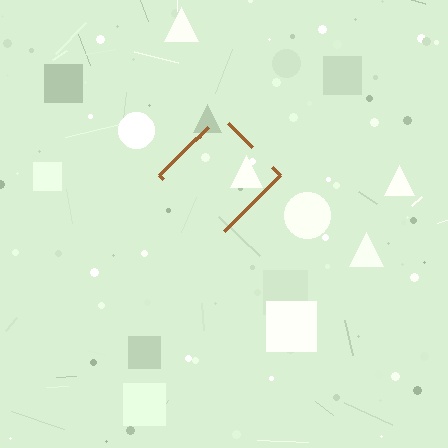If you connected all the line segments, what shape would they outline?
They would outline a diamond.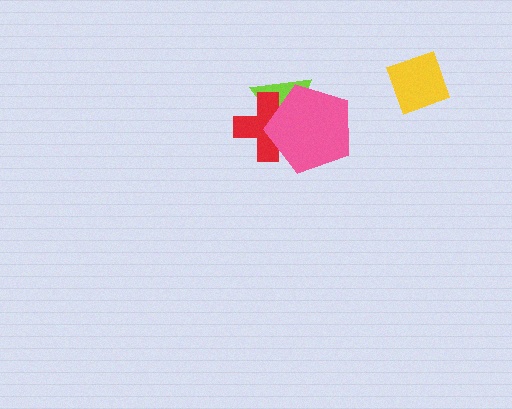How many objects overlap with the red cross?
2 objects overlap with the red cross.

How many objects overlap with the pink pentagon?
2 objects overlap with the pink pentagon.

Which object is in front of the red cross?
The pink pentagon is in front of the red cross.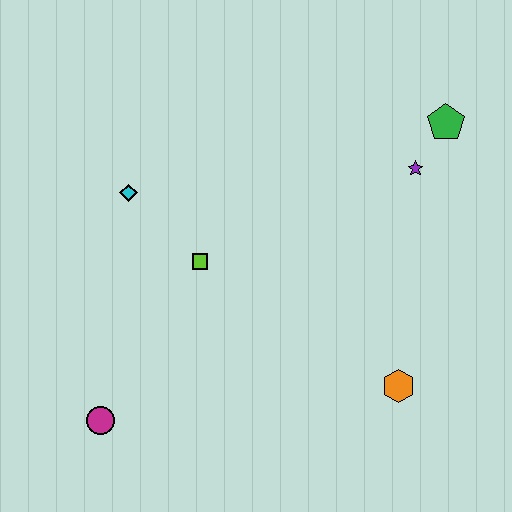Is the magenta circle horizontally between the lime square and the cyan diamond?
No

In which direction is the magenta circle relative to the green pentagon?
The magenta circle is to the left of the green pentagon.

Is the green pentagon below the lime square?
No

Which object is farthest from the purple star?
The magenta circle is farthest from the purple star.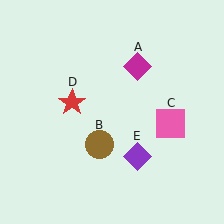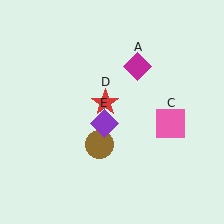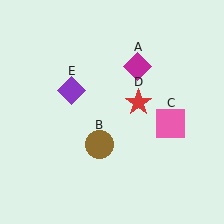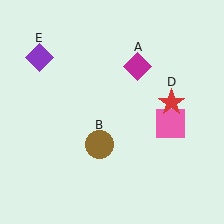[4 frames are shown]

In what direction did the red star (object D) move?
The red star (object D) moved right.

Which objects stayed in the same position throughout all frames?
Magenta diamond (object A) and brown circle (object B) and pink square (object C) remained stationary.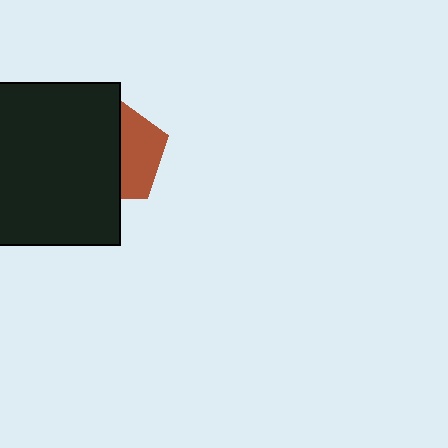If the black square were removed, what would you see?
You would see the complete brown pentagon.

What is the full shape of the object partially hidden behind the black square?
The partially hidden object is a brown pentagon.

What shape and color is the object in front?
The object in front is a black square.